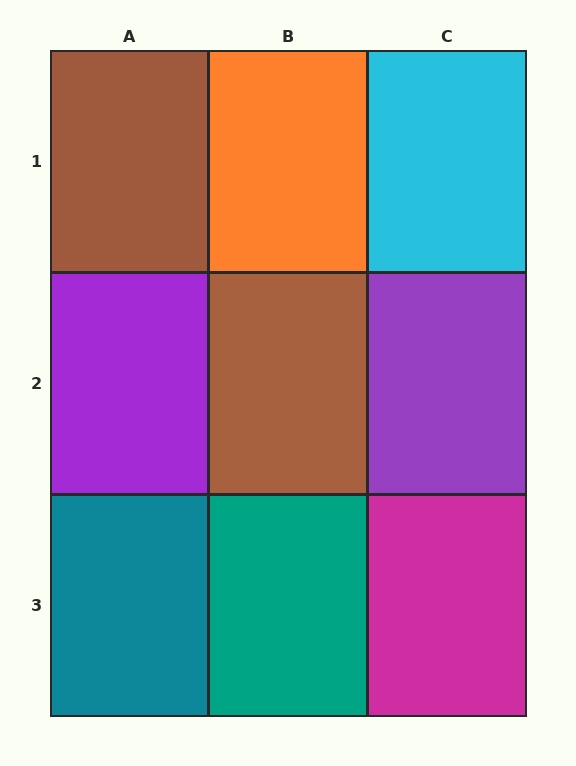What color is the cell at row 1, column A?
Brown.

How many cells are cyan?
1 cell is cyan.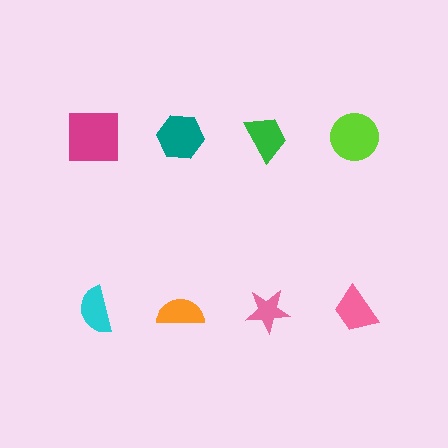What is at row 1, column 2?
A teal hexagon.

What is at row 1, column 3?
A green trapezoid.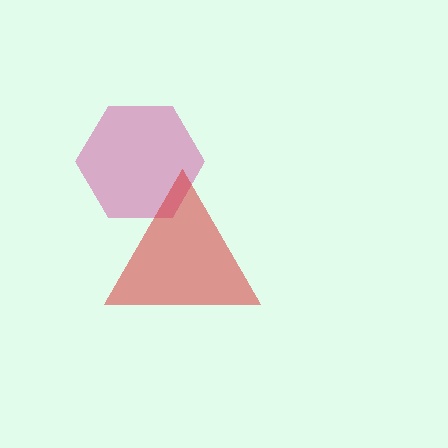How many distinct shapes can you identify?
There are 2 distinct shapes: a magenta hexagon, a red triangle.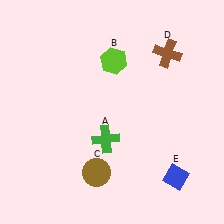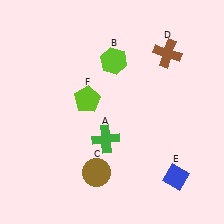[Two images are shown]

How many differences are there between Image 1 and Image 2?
There is 1 difference between the two images.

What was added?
A lime pentagon (F) was added in Image 2.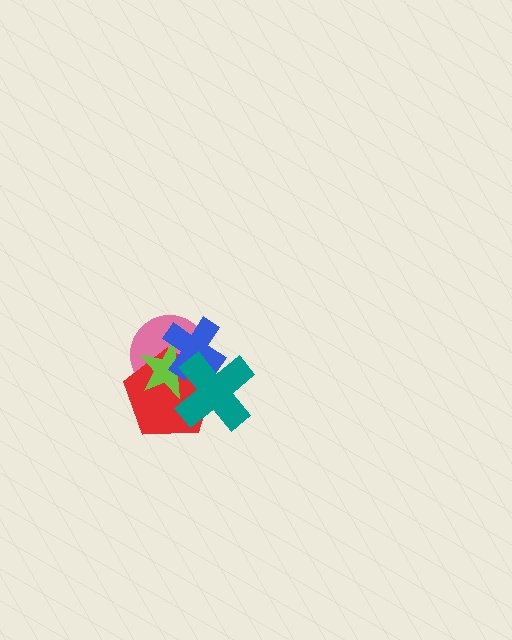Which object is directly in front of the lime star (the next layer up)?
The blue cross is directly in front of the lime star.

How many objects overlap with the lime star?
4 objects overlap with the lime star.